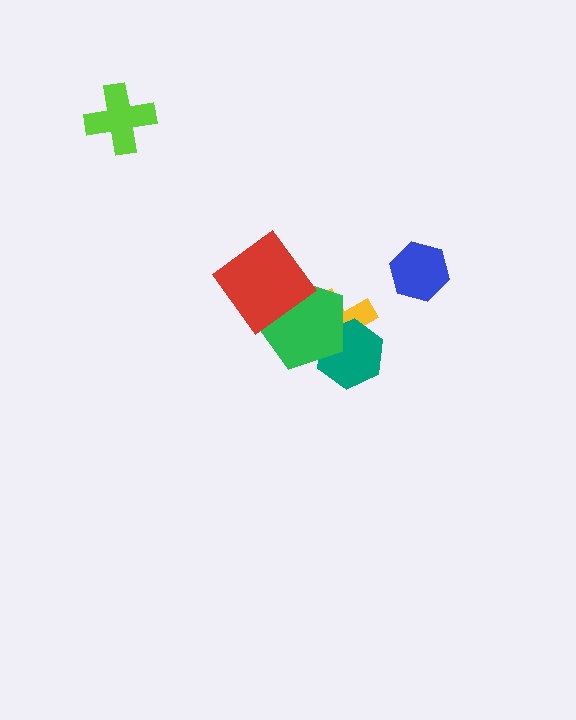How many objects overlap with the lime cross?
0 objects overlap with the lime cross.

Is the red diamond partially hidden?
No, no other shape covers it.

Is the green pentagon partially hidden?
Yes, it is partially covered by another shape.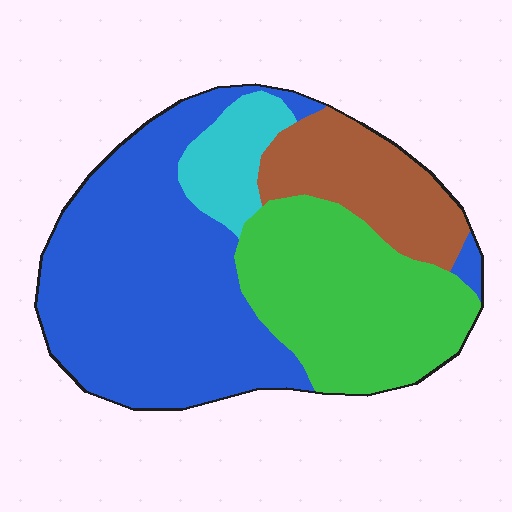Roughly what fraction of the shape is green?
Green covers roughly 30% of the shape.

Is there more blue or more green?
Blue.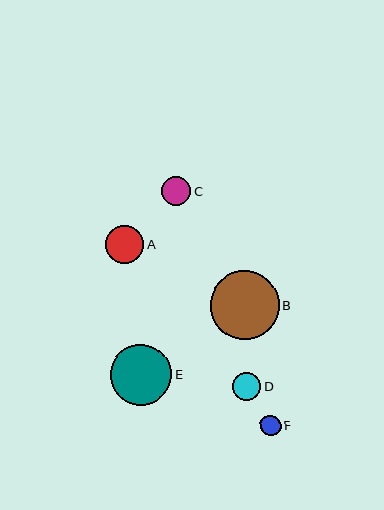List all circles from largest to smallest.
From largest to smallest: B, E, A, C, D, F.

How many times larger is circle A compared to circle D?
Circle A is approximately 1.3 times the size of circle D.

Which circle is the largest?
Circle B is the largest with a size of approximately 69 pixels.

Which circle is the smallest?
Circle F is the smallest with a size of approximately 20 pixels.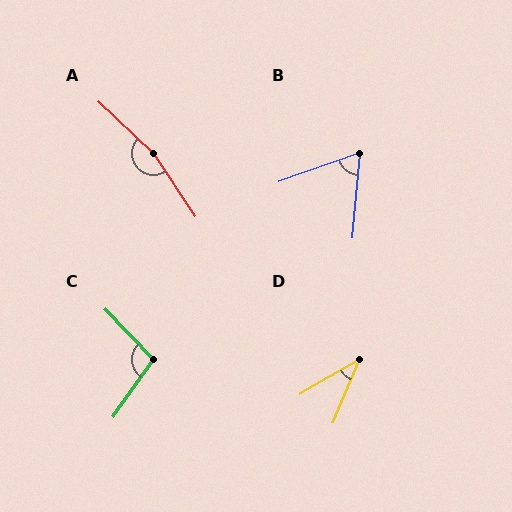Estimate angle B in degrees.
Approximately 65 degrees.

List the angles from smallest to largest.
D (37°), B (65°), C (101°), A (167°).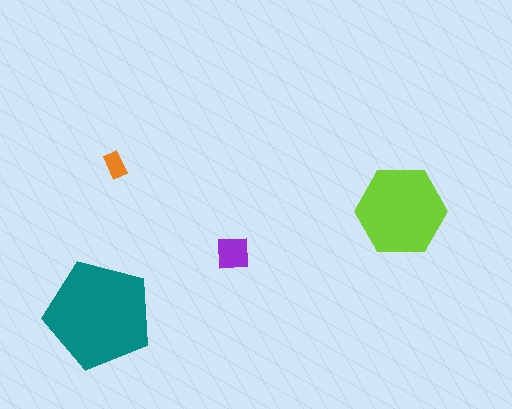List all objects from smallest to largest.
The orange rectangle, the purple square, the lime hexagon, the teal pentagon.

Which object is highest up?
The orange rectangle is topmost.